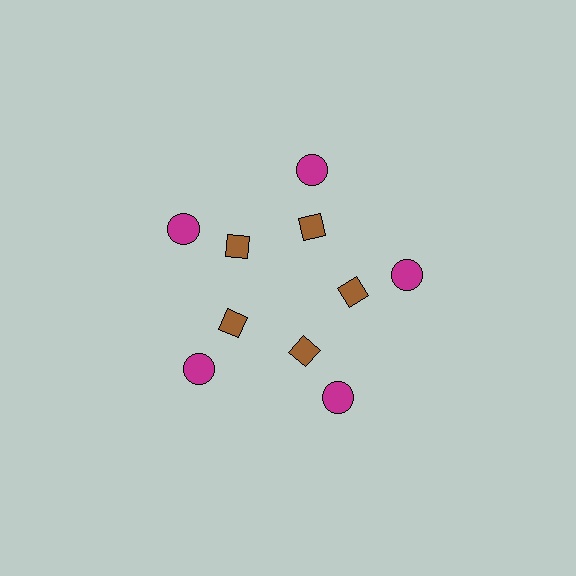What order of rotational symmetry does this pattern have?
This pattern has 5-fold rotational symmetry.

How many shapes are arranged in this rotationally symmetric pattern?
There are 10 shapes, arranged in 5 groups of 2.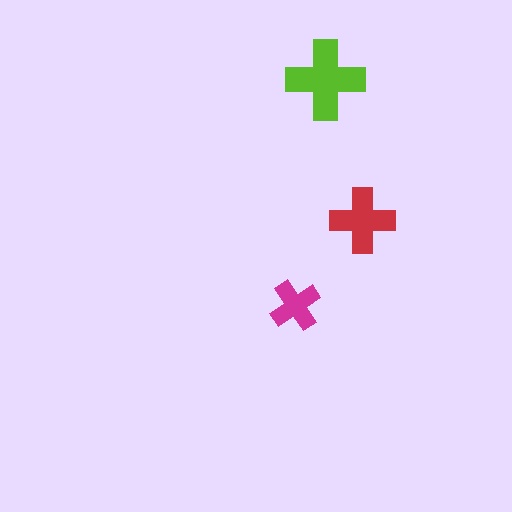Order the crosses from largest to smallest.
the lime one, the red one, the magenta one.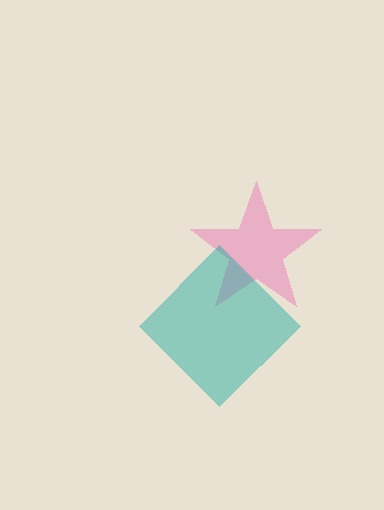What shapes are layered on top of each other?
The layered shapes are: a pink star, a teal diamond.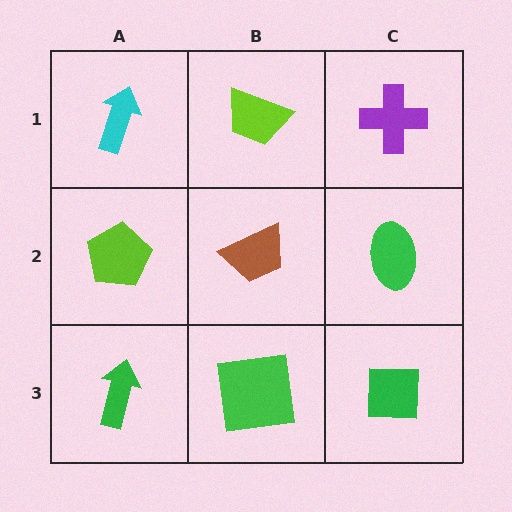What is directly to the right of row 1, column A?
A lime trapezoid.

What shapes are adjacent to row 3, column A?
A lime pentagon (row 2, column A), a green square (row 3, column B).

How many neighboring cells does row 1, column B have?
3.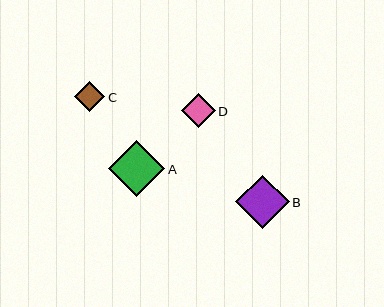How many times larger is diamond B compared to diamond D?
Diamond B is approximately 1.6 times the size of diamond D.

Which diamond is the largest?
Diamond A is the largest with a size of approximately 56 pixels.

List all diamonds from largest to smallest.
From largest to smallest: A, B, D, C.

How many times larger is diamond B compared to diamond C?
Diamond B is approximately 1.8 times the size of diamond C.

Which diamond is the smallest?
Diamond C is the smallest with a size of approximately 30 pixels.